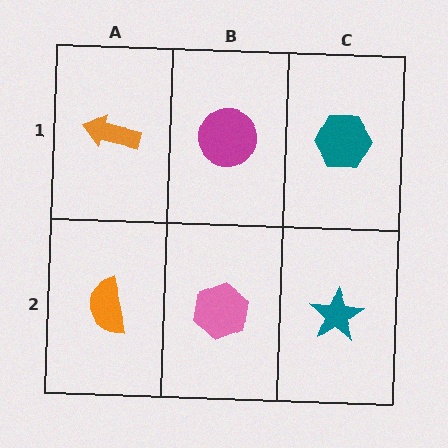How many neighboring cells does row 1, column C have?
2.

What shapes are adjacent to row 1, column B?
A pink hexagon (row 2, column B), an orange arrow (row 1, column A), a teal hexagon (row 1, column C).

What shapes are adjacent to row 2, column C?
A teal hexagon (row 1, column C), a pink hexagon (row 2, column B).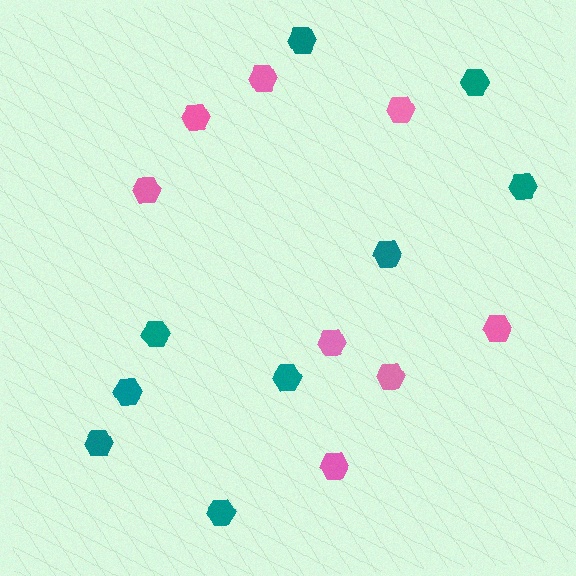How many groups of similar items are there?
There are 2 groups: one group of pink hexagons (8) and one group of teal hexagons (9).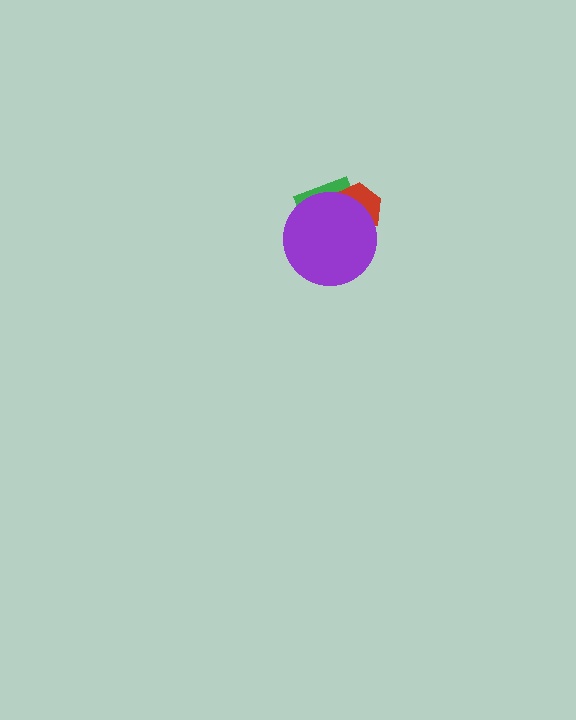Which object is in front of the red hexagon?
The purple circle is in front of the red hexagon.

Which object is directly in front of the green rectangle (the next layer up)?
The red hexagon is directly in front of the green rectangle.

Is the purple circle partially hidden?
No, no other shape covers it.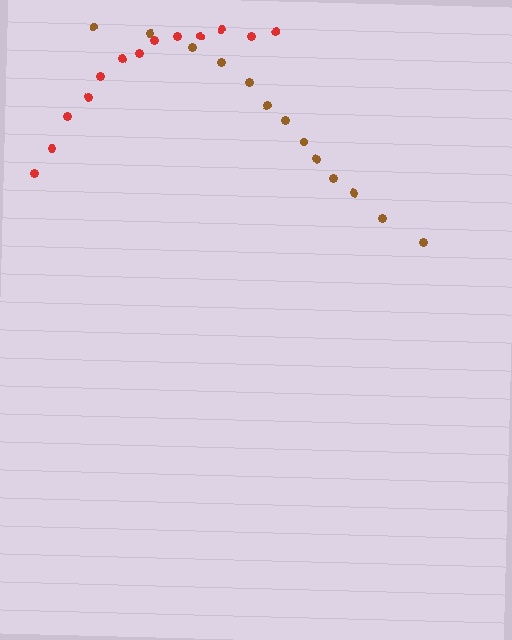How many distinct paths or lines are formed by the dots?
There are 2 distinct paths.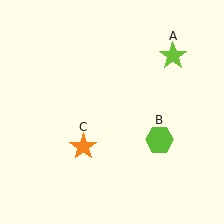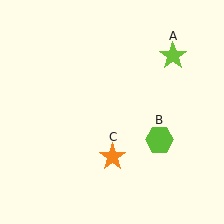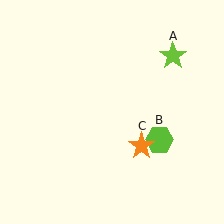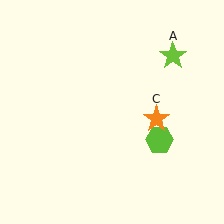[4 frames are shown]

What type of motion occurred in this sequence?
The orange star (object C) rotated counterclockwise around the center of the scene.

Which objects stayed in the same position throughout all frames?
Lime star (object A) and lime hexagon (object B) remained stationary.